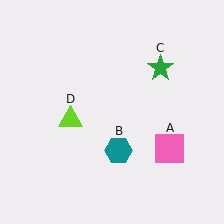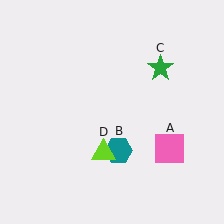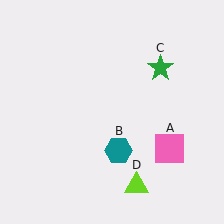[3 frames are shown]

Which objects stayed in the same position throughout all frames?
Pink square (object A) and teal hexagon (object B) and green star (object C) remained stationary.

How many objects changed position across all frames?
1 object changed position: lime triangle (object D).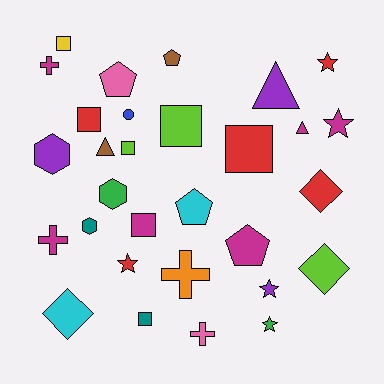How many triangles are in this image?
There are 3 triangles.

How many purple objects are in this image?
There are 3 purple objects.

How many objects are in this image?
There are 30 objects.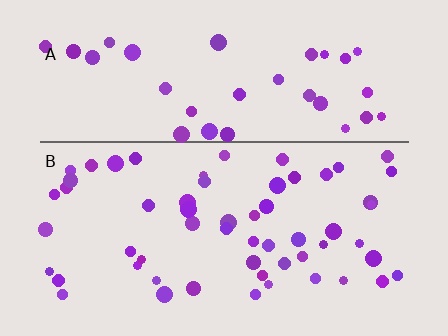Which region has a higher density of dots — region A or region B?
B (the bottom).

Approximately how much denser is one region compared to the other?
Approximately 1.5× — region B over region A.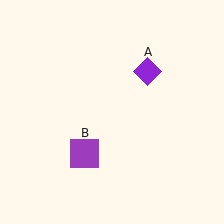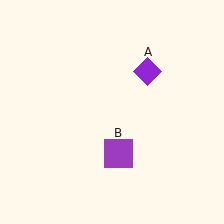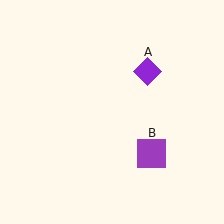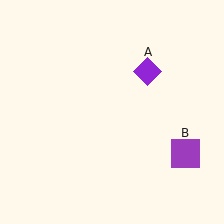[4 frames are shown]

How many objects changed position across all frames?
1 object changed position: purple square (object B).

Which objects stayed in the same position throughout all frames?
Purple diamond (object A) remained stationary.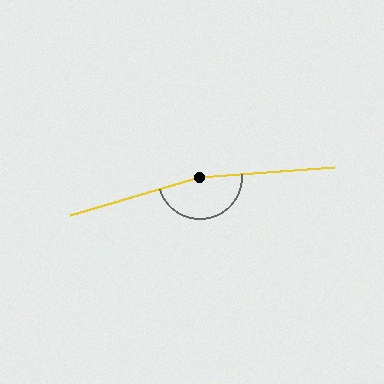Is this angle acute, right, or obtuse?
It is obtuse.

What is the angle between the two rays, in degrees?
Approximately 167 degrees.